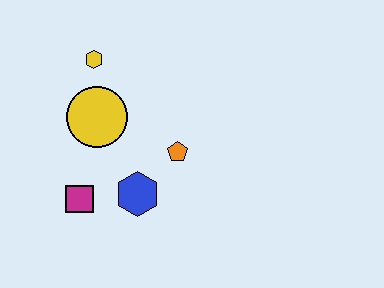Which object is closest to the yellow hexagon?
The yellow circle is closest to the yellow hexagon.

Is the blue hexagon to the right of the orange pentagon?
No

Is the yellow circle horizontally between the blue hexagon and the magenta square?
Yes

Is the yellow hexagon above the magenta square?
Yes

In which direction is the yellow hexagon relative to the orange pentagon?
The yellow hexagon is above the orange pentagon.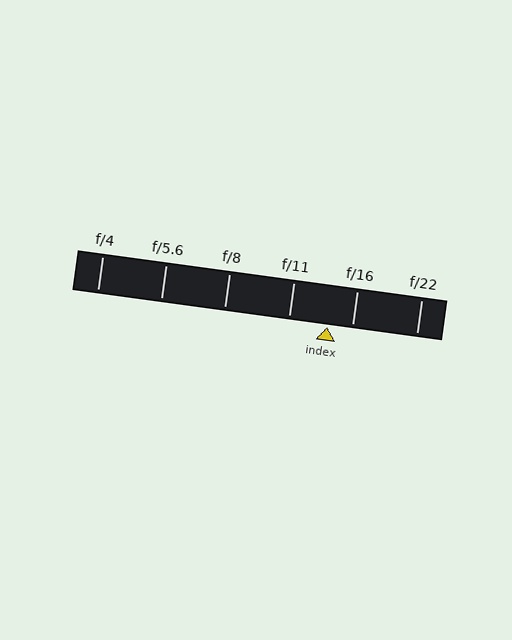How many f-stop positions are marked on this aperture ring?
There are 6 f-stop positions marked.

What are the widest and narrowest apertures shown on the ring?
The widest aperture shown is f/4 and the narrowest is f/22.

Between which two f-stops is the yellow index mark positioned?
The index mark is between f/11 and f/16.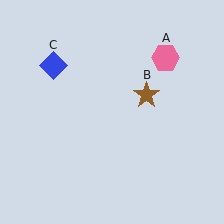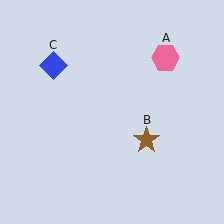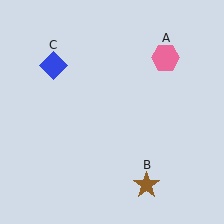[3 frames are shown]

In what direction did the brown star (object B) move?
The brown star (object B) moved down.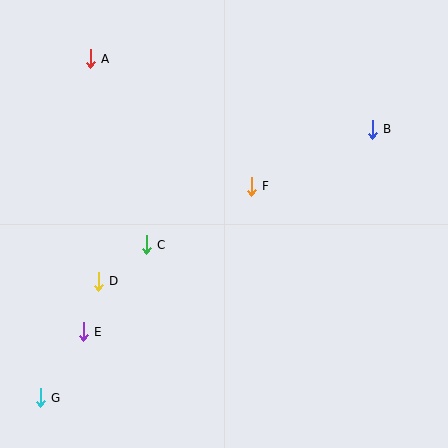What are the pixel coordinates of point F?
Point F is at (251, 186).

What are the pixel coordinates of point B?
Point B is at (372, 129).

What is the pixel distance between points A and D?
The distance between A and D is 222 pixels.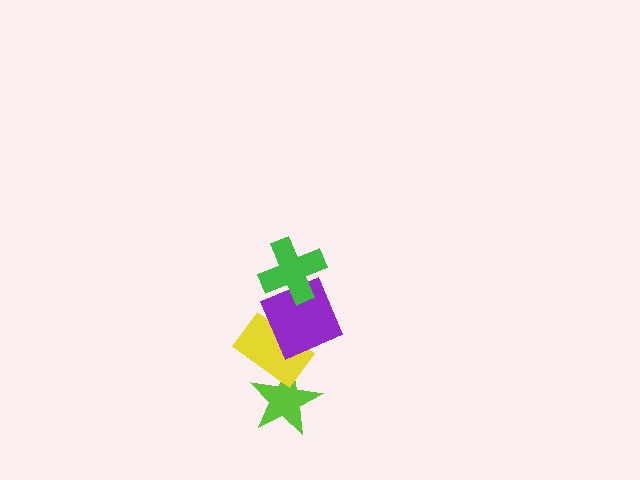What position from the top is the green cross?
The green cross is 1st from the top.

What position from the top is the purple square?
The purple square is 2nd from the top.